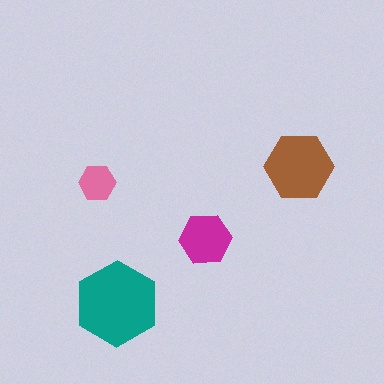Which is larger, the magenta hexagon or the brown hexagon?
The brown one.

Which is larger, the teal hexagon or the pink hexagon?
The teal one.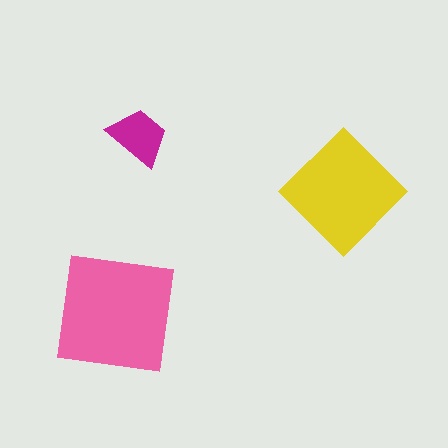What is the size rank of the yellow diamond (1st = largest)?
2nd.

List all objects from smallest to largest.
The magenta trapezoid, the yellow diamond, the pink square.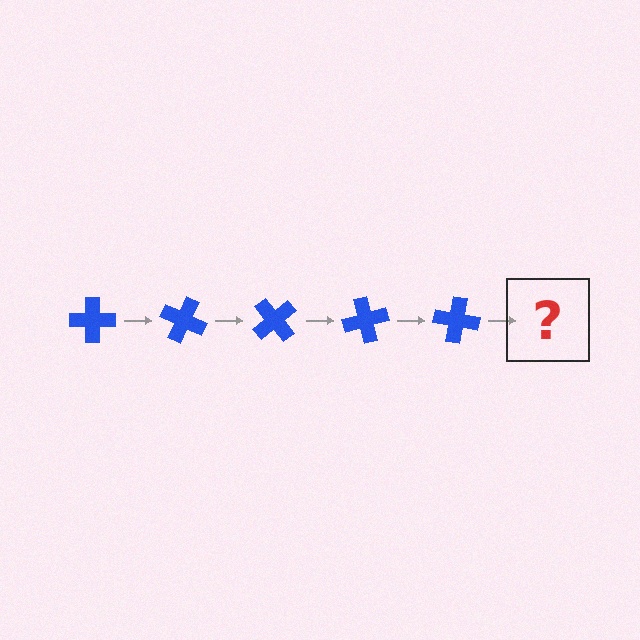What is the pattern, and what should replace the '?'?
The pattern is that the cross rotates 25 degrees each step. The '?' should be a blue cross rotated 125 degrees.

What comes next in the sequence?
The next element should be a blue cross rotated 125 degrees.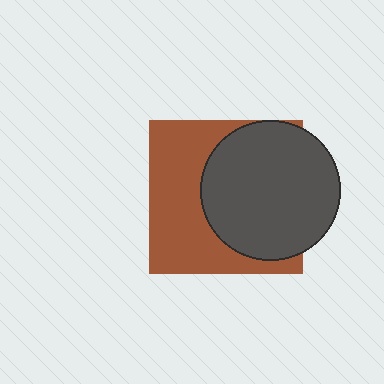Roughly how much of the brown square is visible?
About half of it is visible (roughly 48%).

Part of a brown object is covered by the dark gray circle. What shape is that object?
It is a square.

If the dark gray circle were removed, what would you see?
You would see the complete brown square.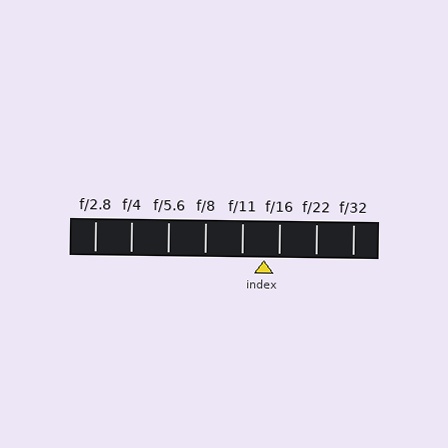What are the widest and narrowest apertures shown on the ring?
The widest aperture shown is f/2.8 and the narrowest is f/32.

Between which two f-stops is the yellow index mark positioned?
The index mark is between f/11 and f/16.